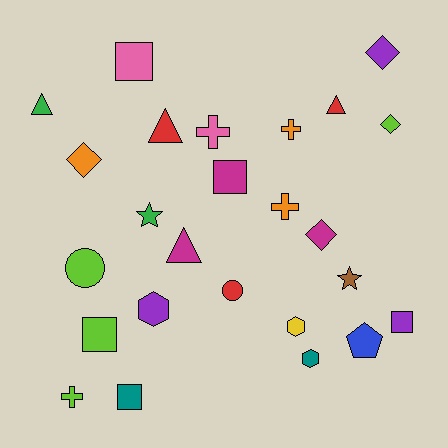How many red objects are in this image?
There are 3 red objects.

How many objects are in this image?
There are 25 objects.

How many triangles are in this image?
There are 4 triangles.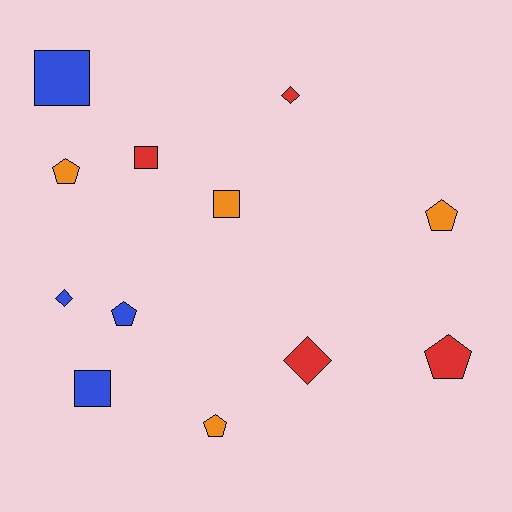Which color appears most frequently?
Blue, with 4 objects.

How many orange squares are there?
There is 1 orange square.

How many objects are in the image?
There are 12 objects.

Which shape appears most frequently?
Pentagon, with 5 objects.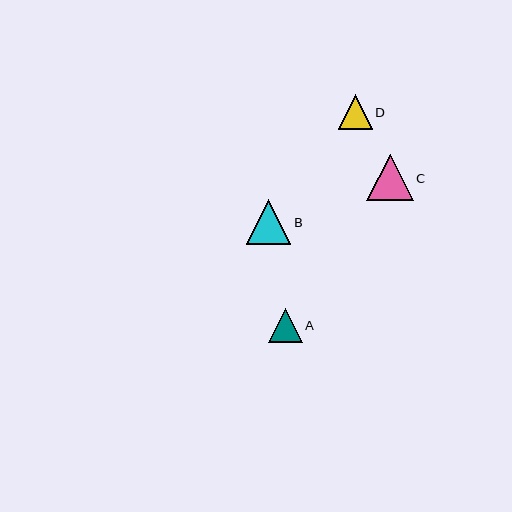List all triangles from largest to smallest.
From largest to smallest: C, B, D, A.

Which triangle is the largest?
Triangle C is the largest with a size of approximately 46 pixels.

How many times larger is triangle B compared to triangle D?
Triangle B is approximately 1.3 times the size of triangle D.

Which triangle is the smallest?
Triangle A is the smallest with a size of approximately 33 pixels.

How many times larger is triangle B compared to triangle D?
Triangle B is approximately 1.3 times the size of triangle D.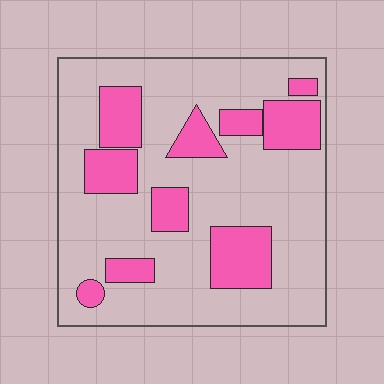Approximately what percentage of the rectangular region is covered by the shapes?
Approximately 25%.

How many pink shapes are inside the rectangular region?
10.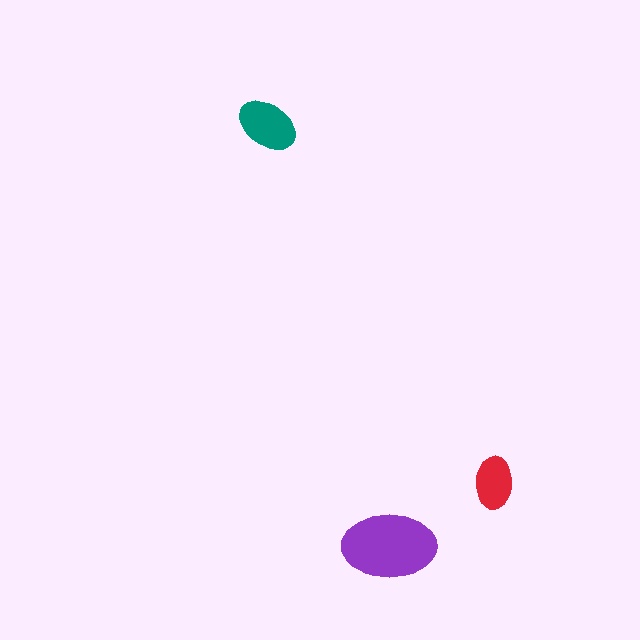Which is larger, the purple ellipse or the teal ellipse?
The purple one.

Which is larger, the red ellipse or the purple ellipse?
The purple one.